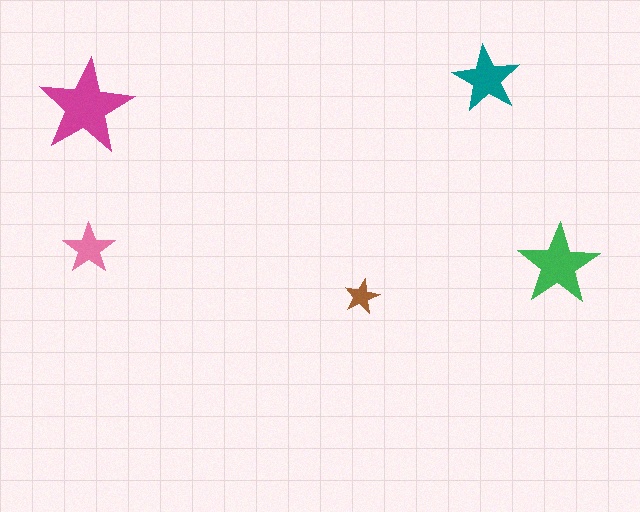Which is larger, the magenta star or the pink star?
The magenta one.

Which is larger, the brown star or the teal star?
The teal one.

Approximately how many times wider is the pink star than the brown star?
About 1.5 times wider.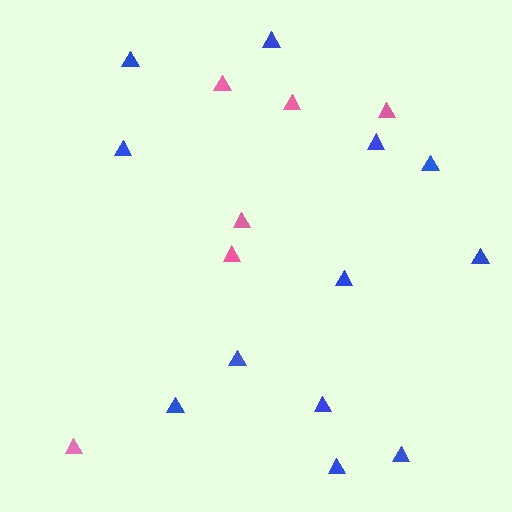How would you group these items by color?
There are 2 groups: one group of blue triangles (12) and one group of pink triangles (6).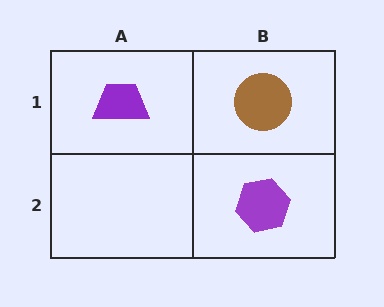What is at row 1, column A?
A purple trapezoid.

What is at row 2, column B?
A purple hexagon.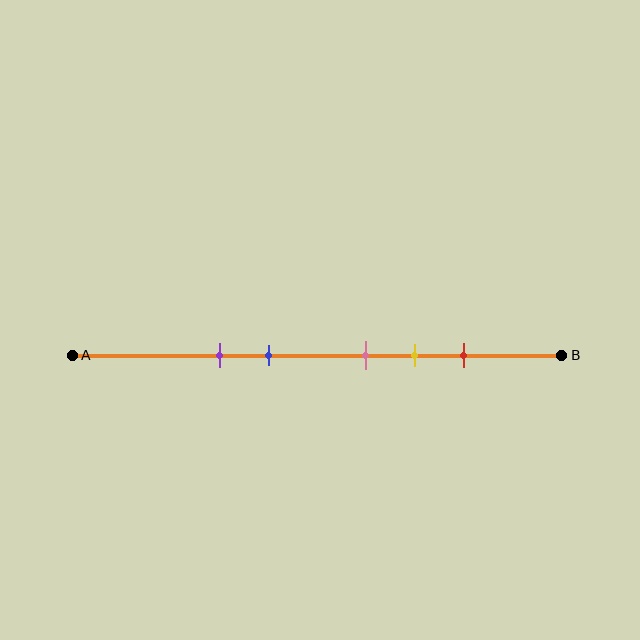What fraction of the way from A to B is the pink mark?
The pink mark is approximately 60% (0.6) of the way from A to B.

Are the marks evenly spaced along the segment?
No, the marks are not evenly spaced.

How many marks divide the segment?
There are 5 marks dividing the segment.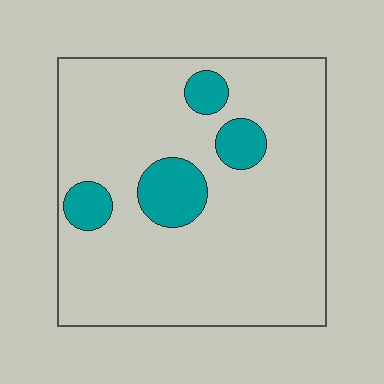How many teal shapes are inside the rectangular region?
4.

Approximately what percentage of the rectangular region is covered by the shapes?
Approximately 15%.